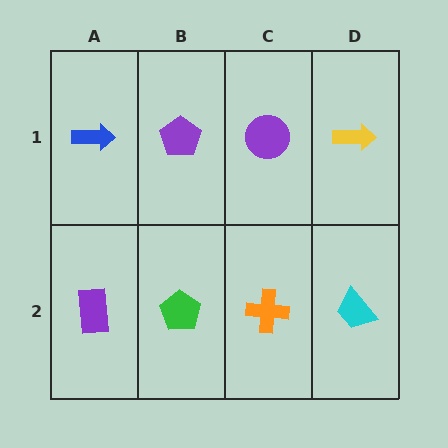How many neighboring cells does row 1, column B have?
3.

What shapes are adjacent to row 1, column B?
A green pentagon (row 2, column B), a blue arrow (row 1, column A), a purple circle (row 1, column C).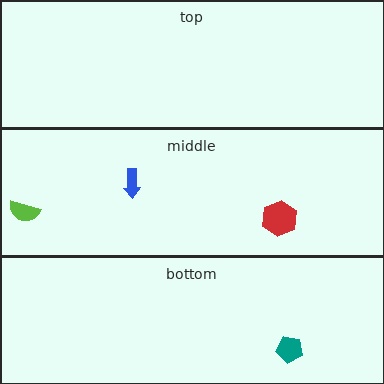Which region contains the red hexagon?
The middle region.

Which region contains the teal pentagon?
The bottom region.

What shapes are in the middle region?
The blue arrow, the red hexagon, the lime semicircle.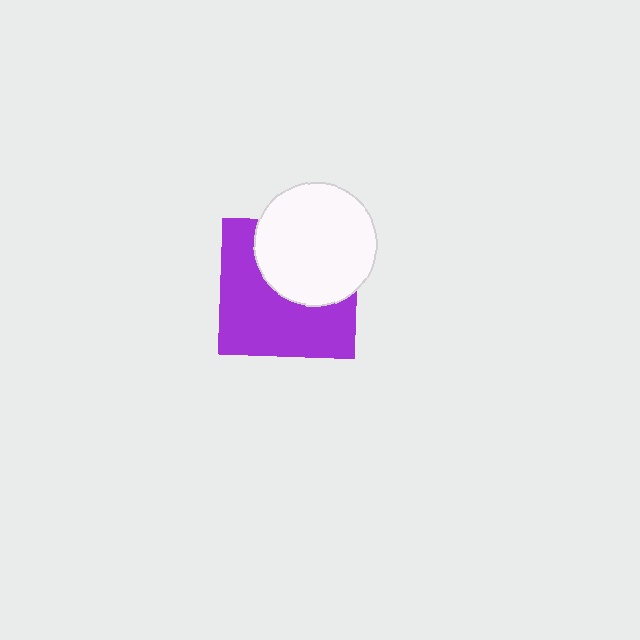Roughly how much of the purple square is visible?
About half of it is visible (roughly 58%).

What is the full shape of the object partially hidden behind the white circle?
The partially hidden object is a purple square.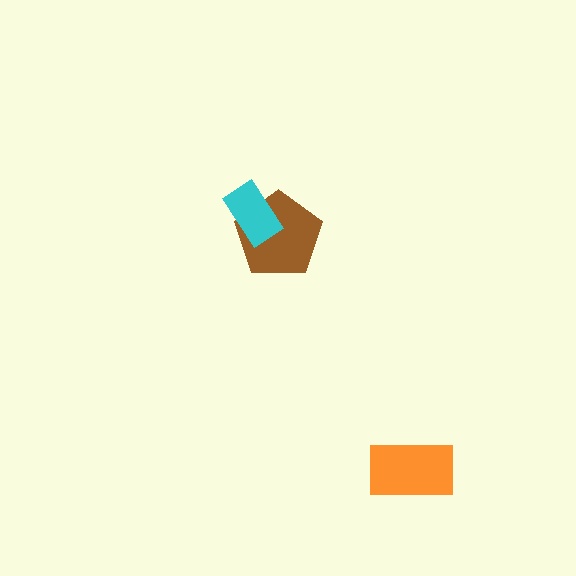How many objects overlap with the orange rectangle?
0 objects overlap with the orange rectangle.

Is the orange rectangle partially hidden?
No, no other shape covers it.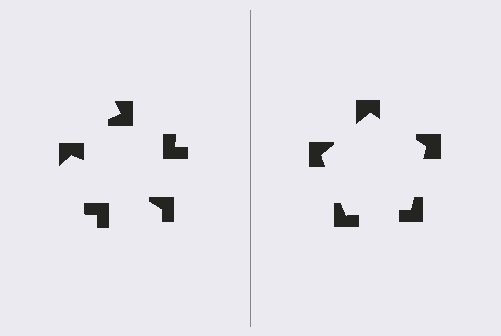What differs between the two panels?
The notched squares are positioned identically on both sides; only the wedge orientations differ. On the right they align to a pentagon; on the left they are misaligned.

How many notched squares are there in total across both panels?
10 — 5 on each side.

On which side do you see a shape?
An illusory pentagon appears on the right side. On the left side the wedge cuts are rotated, so no coherent shape forms.